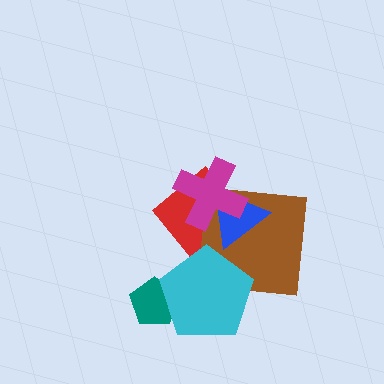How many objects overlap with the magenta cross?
3 objects overlap with the magenta cross.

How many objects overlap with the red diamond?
4 objects overlap with the red diamond.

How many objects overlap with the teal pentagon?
1 object overlaps with the teal pentagon.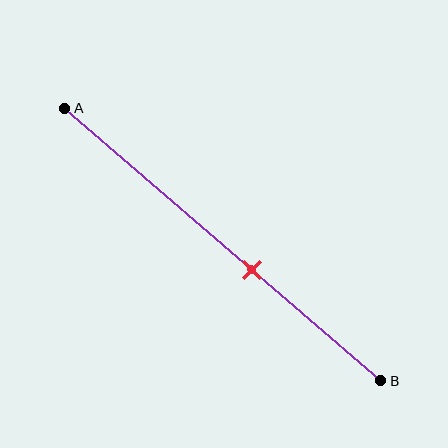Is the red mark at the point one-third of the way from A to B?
No, the mark is at about 60% from A, not at the 33% one-third point.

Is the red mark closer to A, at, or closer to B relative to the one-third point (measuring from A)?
The red mark is closer to point B than the one-third point of segment AB.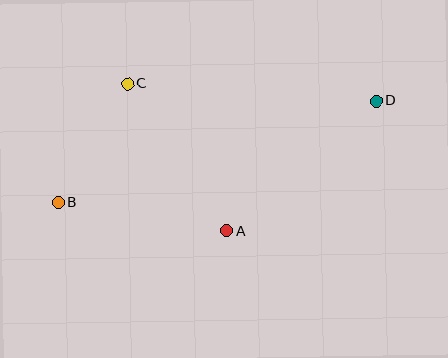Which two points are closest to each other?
Points B and C are closest to each other.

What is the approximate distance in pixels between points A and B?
The distance between A and B is approximately 170 pixels.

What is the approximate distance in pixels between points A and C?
The distance between A and C is approximately 177 pixels.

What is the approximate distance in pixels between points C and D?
The distance between C and D is approximately 249 pixels.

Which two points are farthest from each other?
Points B and D are farthest from each other.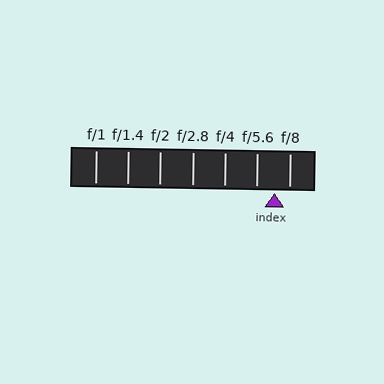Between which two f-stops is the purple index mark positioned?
The index mark is between f/5.6 and f/8.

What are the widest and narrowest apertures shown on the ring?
The widest aperture shown is f/1 and the narrowest is f/8.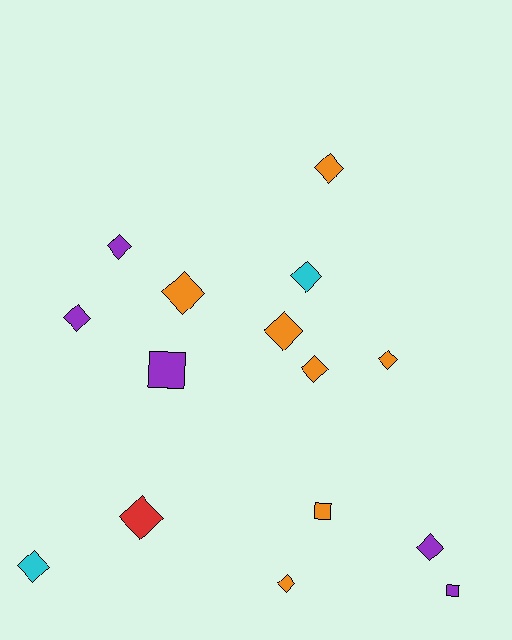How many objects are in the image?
There are 15 objects.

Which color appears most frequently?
Orange, with 7 objects.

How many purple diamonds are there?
There are 3 purple diamonds.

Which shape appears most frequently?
Diamond, with 12 objects.